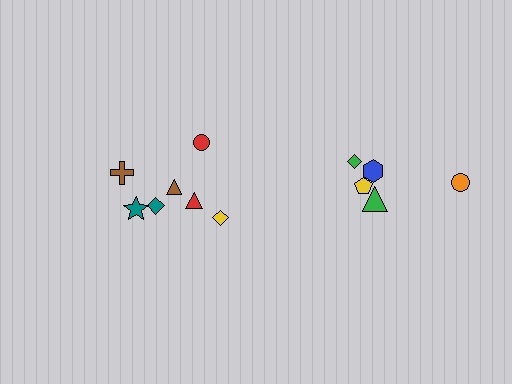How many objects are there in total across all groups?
There are 12 objects.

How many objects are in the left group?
There are 7 objects.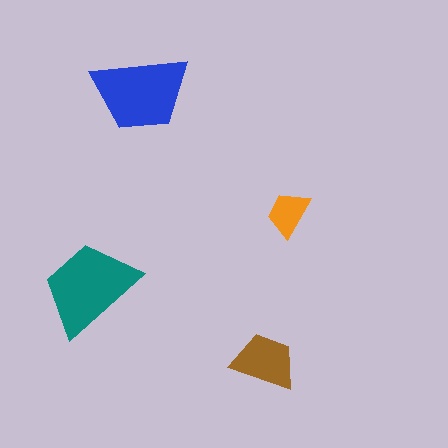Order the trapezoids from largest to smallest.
the teal one, the blue one, the brown one, the orange one.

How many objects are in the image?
There are 4 objects in the image.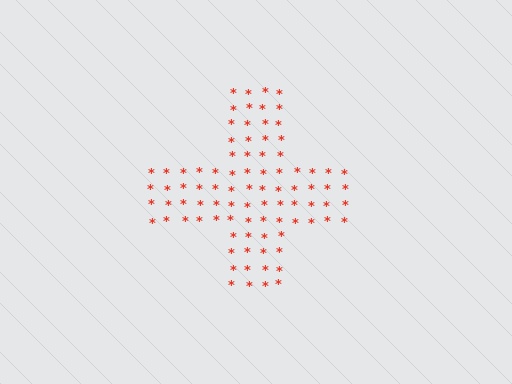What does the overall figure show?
The overall figure shows a cross.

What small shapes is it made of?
It is made of small asterisks.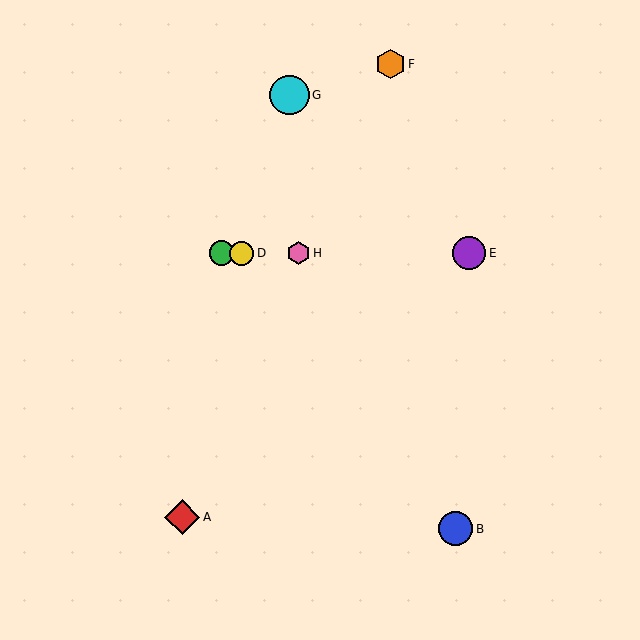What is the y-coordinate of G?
Object G is at y≈95.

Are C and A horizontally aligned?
No, C is at y≈253 and A is at y≈517.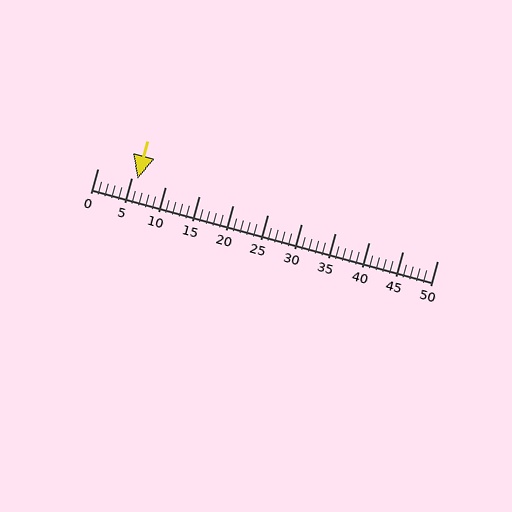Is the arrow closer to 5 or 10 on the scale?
The arrow is closer to 5.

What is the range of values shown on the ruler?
The ruler shows values from 0 to 50.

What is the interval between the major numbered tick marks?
The major tick marks are spaced 5 units apart.